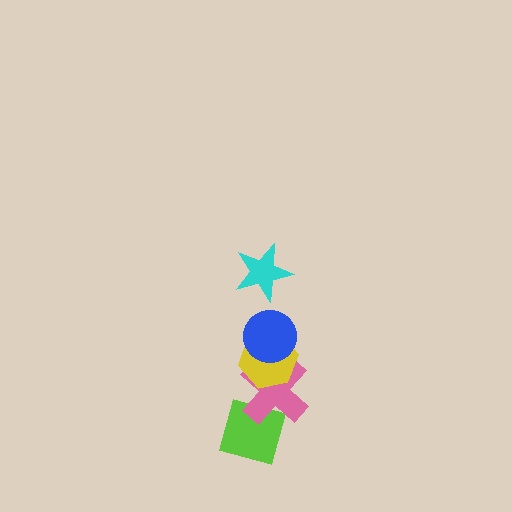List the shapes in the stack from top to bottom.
From top to bottom: the cyan star, the blue circle, the yellow hexagon, the pink cross, the lime diamond.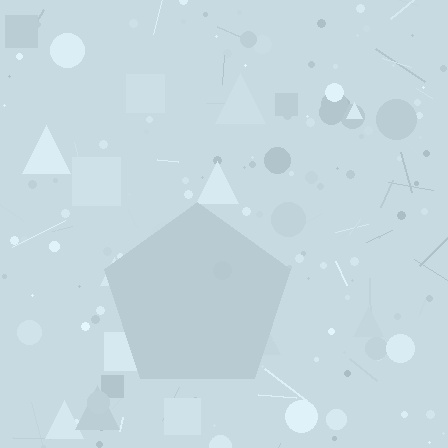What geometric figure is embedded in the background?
A pentagon is embedded in the background.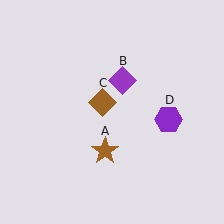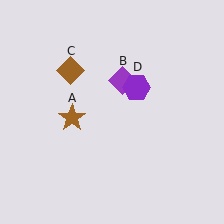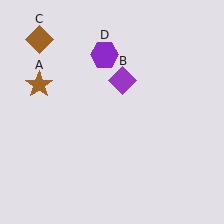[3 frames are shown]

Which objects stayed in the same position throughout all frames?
Purple diamond (object B) remained stationary.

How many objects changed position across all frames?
3 objects changed position: brown star (object A), brown diamond (object C), purple hexagon (object D).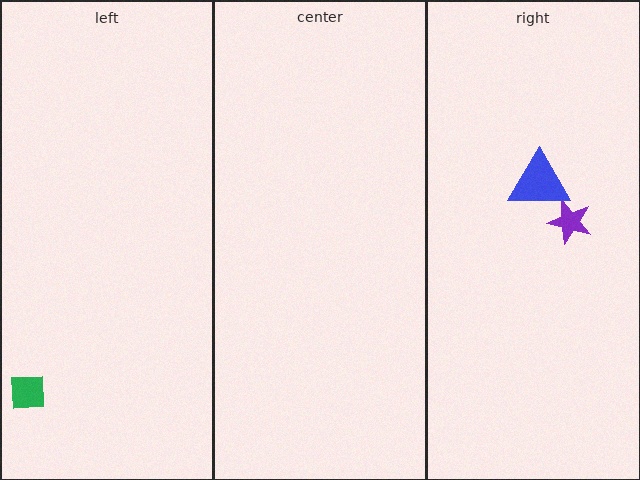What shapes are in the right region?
The purple star, the blue triangle.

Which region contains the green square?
The left region.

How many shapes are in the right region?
2.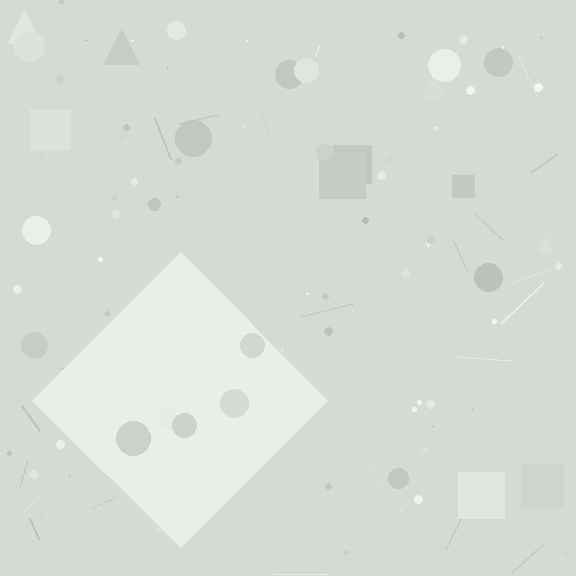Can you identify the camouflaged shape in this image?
The camouflaged shape is a diamond.